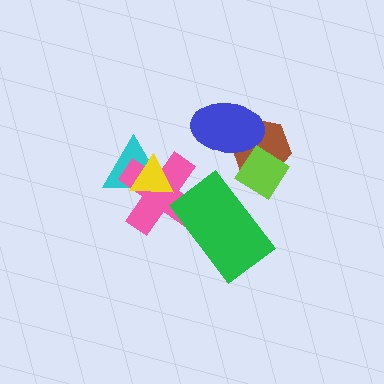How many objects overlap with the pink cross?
3 objects overlap with the pink cross.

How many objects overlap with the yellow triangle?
2 objects overlap with the yellow triangle.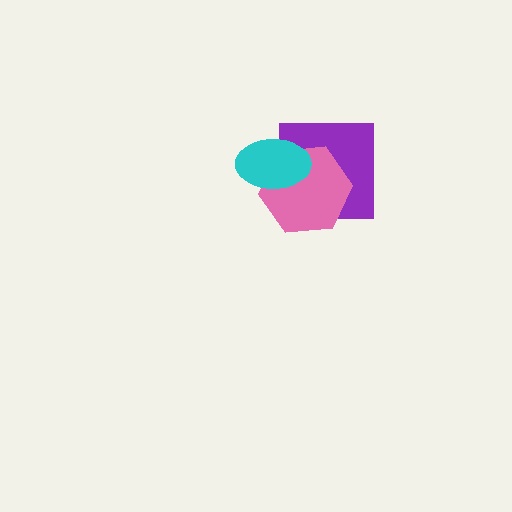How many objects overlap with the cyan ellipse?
2 objects overlap with the cyan ellipse.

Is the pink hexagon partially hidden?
Yes, it is partially covered by another shape.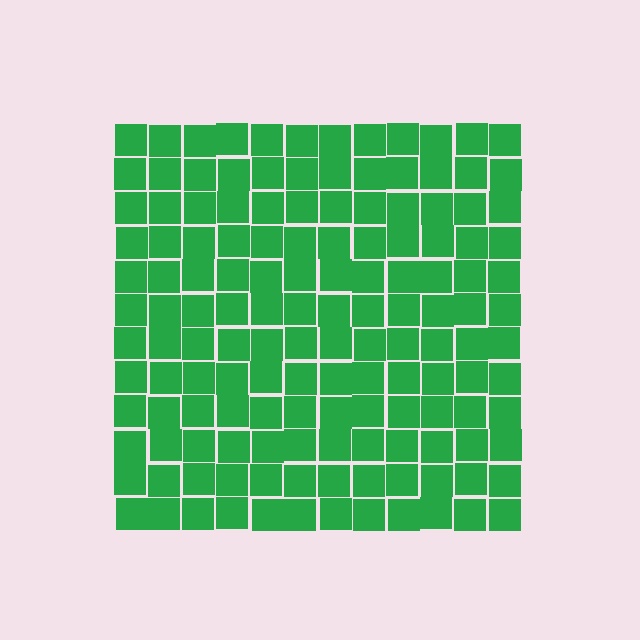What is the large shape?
The large shape is a square.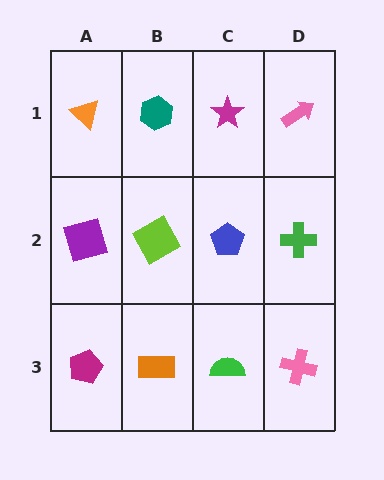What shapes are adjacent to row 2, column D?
A pink arrow (row 1, column D), a pink cross (row 3, column D), a blue pentagon (row 2, column C).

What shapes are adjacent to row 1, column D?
A green cross (row 2, column D), a magenta star (row 1, column C).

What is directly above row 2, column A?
An orange triangle.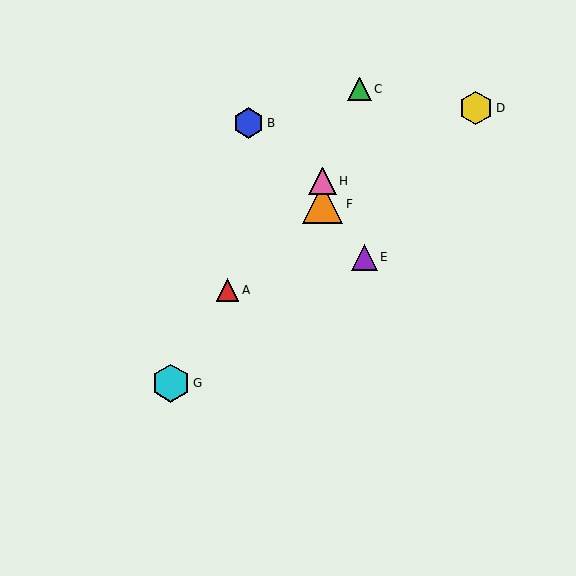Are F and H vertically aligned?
Yes, both are at x≈323.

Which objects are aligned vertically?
Objects F, H are aligned vertically.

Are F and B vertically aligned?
No, F is at x≈323 and B is at x≈249.